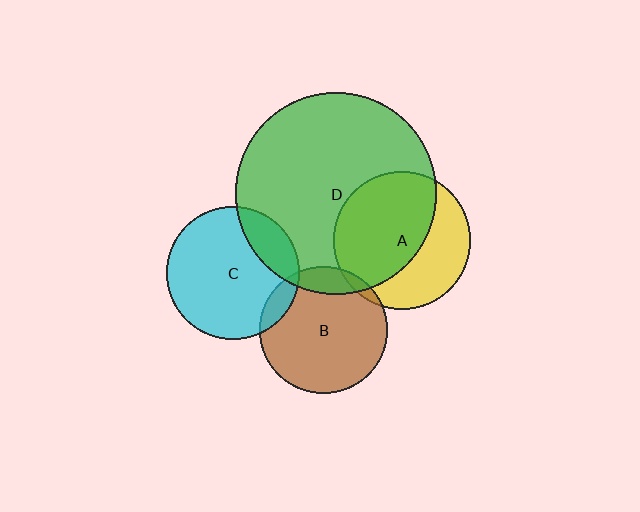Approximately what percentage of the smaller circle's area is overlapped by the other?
Approximately 60%.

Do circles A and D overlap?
Yes.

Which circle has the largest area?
Circle D (green).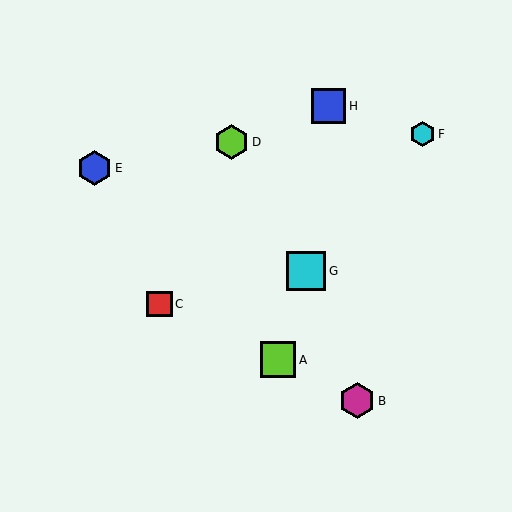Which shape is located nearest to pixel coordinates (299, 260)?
The cyan square (labeled G) at (306, 271) is nearest to that location.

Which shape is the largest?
The cyan square (labeled G) is the largest.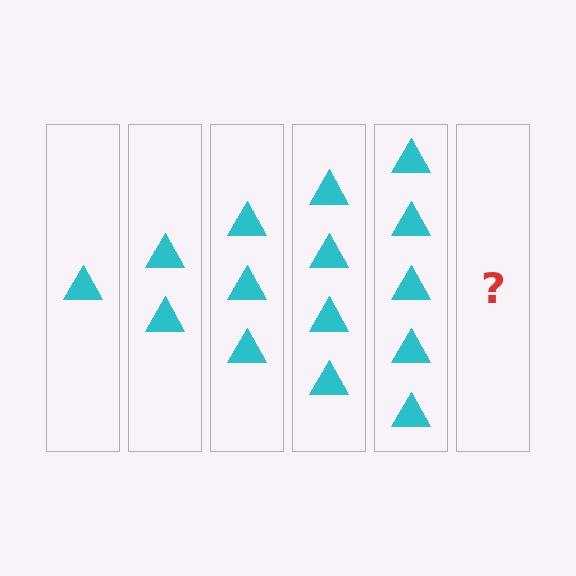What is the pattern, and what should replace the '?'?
The pattern is that each step adds one more triangle. The '?' should be 6 triangles.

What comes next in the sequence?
The next element should be 6 triangles.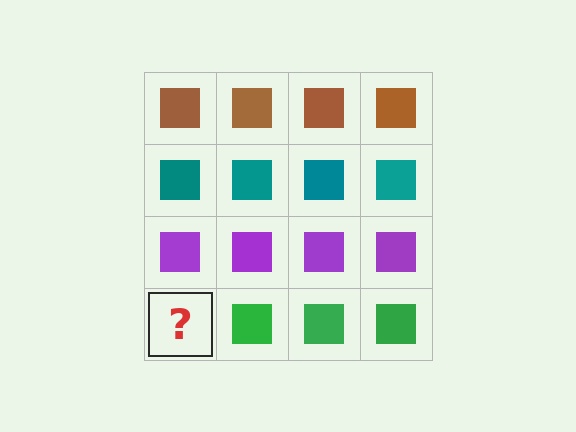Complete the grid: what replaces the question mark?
The question mark should be replaced with a green square.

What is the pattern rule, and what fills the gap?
The rule is that each row has a consistent color. The gap should be filled with a green square.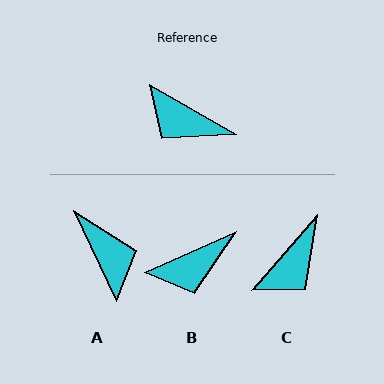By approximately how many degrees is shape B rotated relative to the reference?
Approximately 53 degrees counter-clockwise.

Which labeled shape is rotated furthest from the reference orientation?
A, about 145 degrees away.